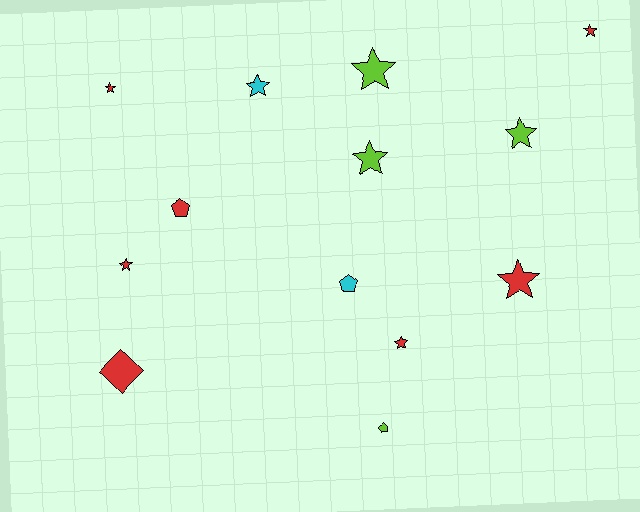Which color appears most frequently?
Red, with 7 objects.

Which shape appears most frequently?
Star, with 9 objects.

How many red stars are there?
There are 5 red stars.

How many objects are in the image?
There are 13 objects.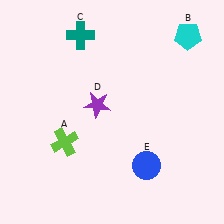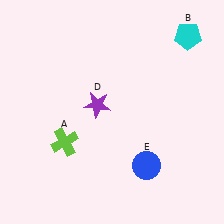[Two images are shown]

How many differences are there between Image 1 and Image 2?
There is 1 difference between the two images.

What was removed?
The teal cross (C) was removed in Image 2.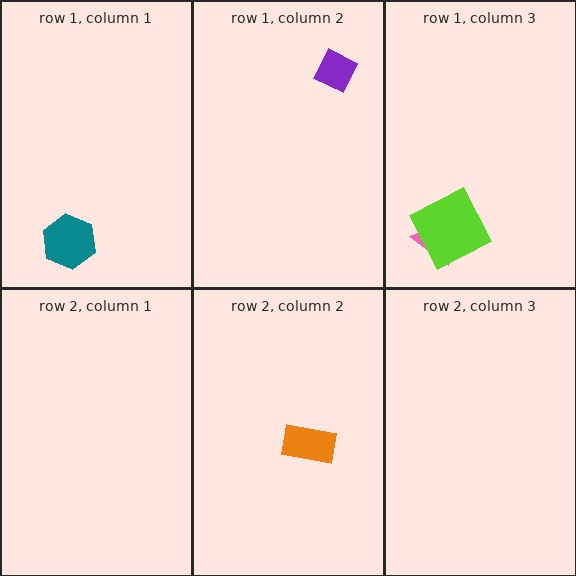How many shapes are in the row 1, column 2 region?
1.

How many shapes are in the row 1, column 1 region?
1.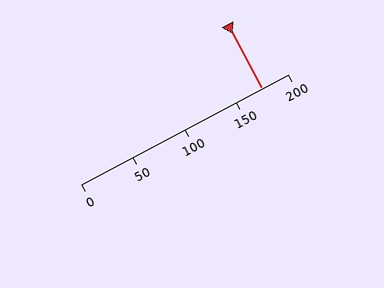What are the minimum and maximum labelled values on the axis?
The axis runs from 0 to 200.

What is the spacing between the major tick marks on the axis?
The major ticks are spaced 50 apart.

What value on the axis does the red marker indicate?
The marker indicates approximately 175.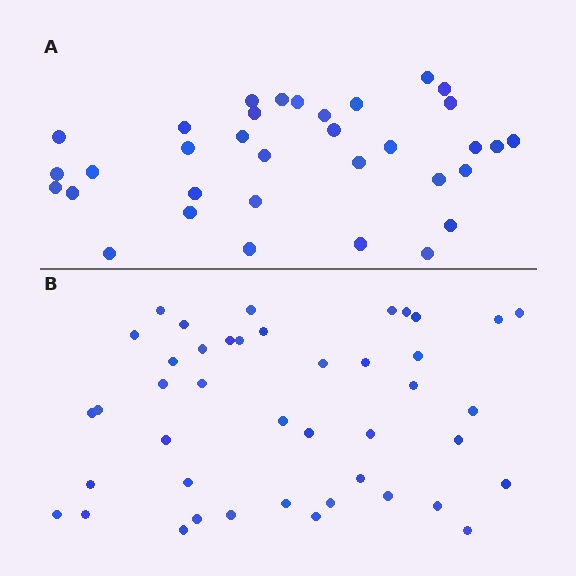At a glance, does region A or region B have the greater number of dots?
Region B (the bottom region) has more dots.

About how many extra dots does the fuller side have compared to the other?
Region B has roughly 8 or so more dots than region A.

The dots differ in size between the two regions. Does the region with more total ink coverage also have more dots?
No. Region A has more total ink coverage because its dots are larger, but region B actually contains more individual dots. Total area can be misleading — the number of items is what matters here.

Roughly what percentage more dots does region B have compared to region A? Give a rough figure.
About 25% more.